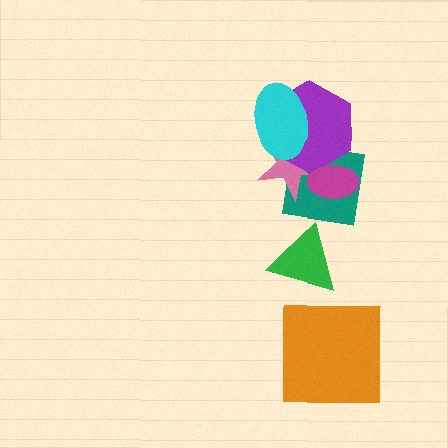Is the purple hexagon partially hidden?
Yes, it is partially covered by another shape.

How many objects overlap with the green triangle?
0 objects overlap with the green triangle.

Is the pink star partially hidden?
Yes, it is partially covered by another shape.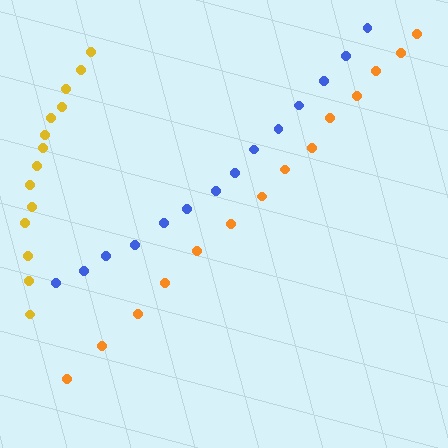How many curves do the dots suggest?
There are 3 distinct paths.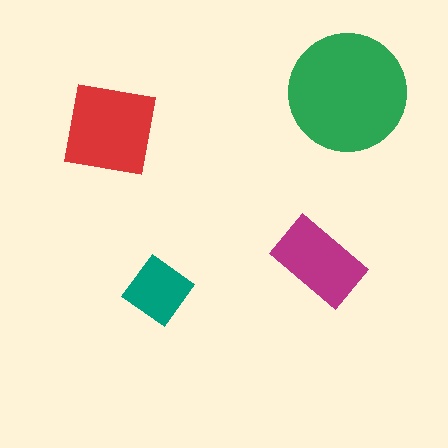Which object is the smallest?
The teal diamond.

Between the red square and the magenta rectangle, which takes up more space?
The red square.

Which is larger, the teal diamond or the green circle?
The green circle.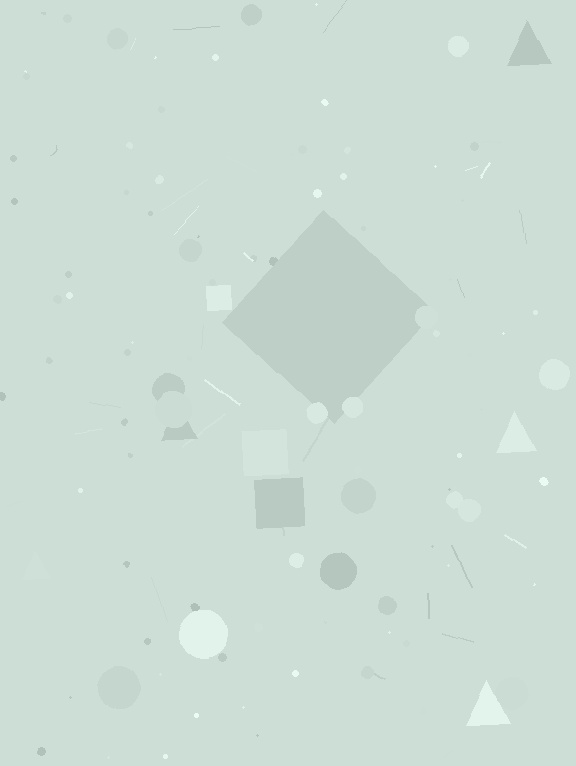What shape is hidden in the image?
A diamond is hidden in the image.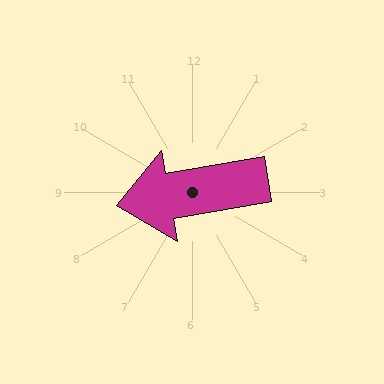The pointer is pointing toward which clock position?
Roughly 9 o'clock.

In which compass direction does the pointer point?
West.